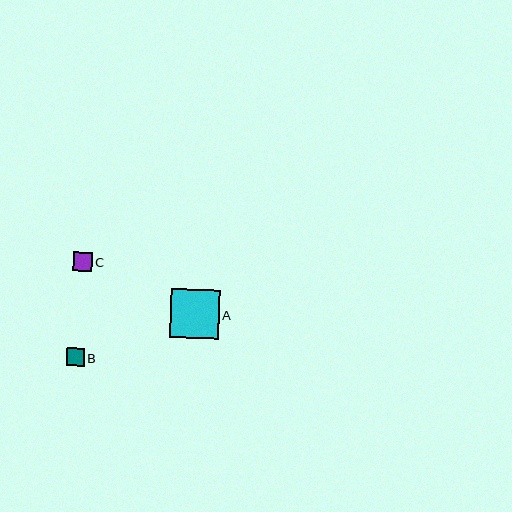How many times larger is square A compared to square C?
Square A is approximately 2.6 times the size of square C.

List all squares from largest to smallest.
From largest to smallest: A, C, B.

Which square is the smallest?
Square B is the smallest with a size of approximately 18 pixels.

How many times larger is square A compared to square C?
Square A is approximately 2.6 times the size of square C.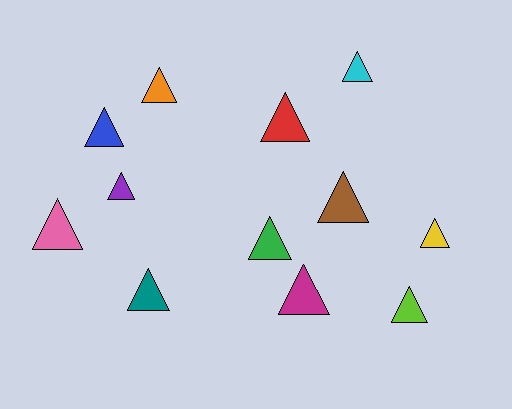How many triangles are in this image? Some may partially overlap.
There are 12 triangles.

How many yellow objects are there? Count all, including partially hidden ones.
There is 1 yellow object.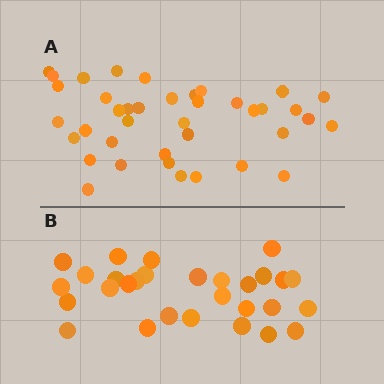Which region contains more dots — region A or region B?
Region A (the top region) has more dots.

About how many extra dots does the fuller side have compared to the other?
Region A has roughly 10 or so more dots than region B.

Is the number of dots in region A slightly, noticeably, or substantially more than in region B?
Region A has noticeably more, but not dramatically so. The ratio is roughly 1.3 to 1.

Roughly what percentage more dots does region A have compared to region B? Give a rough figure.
About 35% more.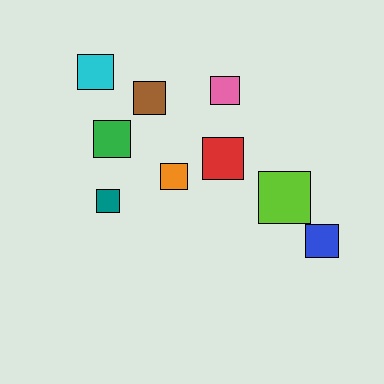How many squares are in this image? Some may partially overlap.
There are 9 squares.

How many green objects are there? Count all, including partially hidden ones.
There is 1 green object.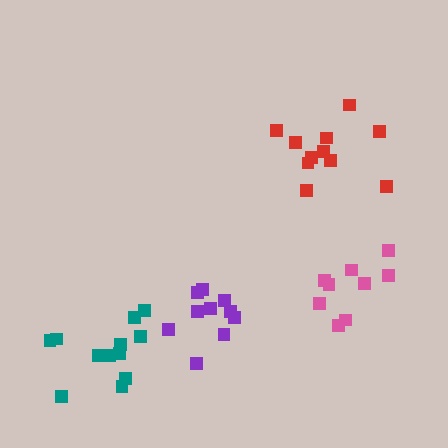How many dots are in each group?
Group 1: 11 dots, Group 2: 12 dots, Group 3: 10 dots, Group 4: 9 dots (42 total).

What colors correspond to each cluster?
The clusters are colored: red, teal, purple, pink.